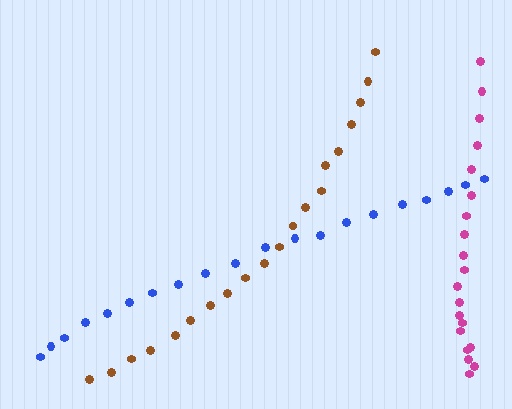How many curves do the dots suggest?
There are 3 distinct paths.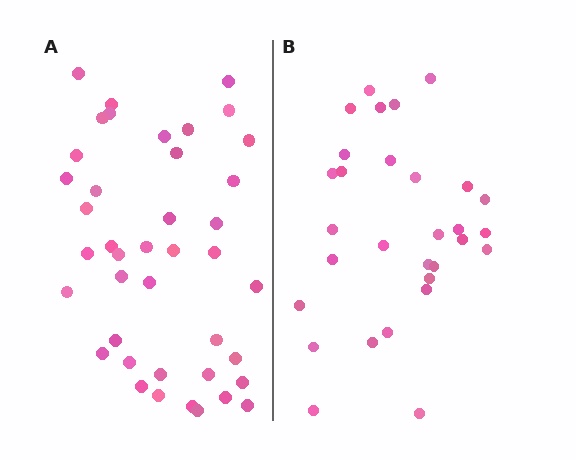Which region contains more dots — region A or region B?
Region A (the left region) has more dots.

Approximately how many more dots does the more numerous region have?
Region A has roughly 12 or so more dots than region B.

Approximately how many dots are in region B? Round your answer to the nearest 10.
About 30 dots.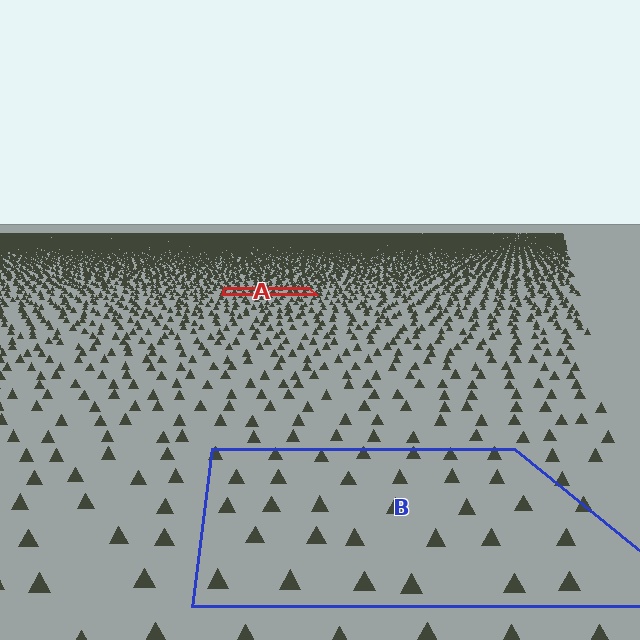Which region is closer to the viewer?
Region B is closer. The texture elements there are larger and more spread out.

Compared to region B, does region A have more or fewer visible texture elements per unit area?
Region A has more texture elements per unit area — they are packed more densely because it is farther away.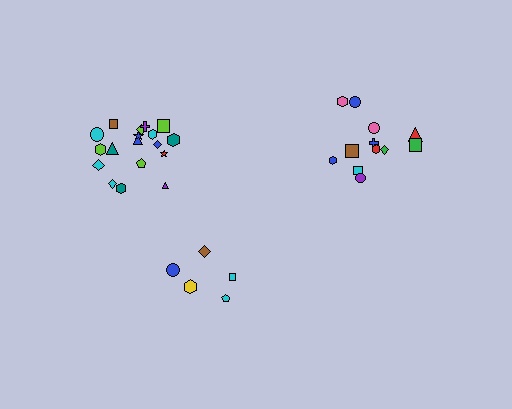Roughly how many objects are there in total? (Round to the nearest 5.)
Roughly 35 objects in total.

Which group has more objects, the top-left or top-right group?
The top-left group.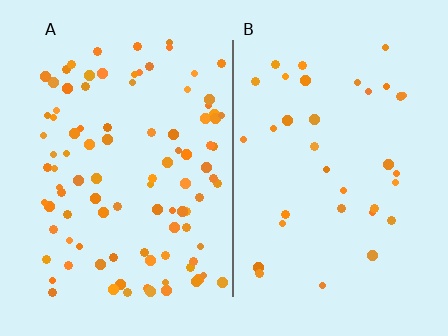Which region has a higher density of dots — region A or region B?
A (the left).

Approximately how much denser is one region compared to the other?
Approximately 2.8× — region A over region B.